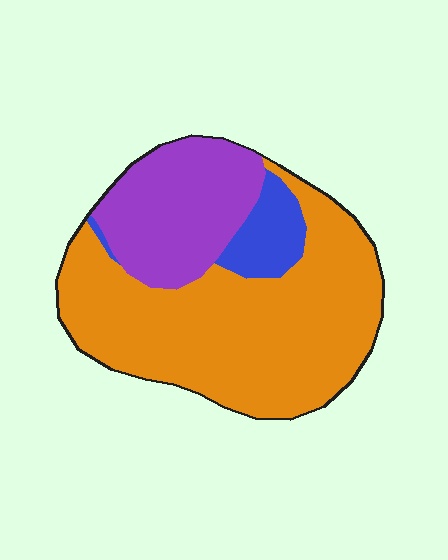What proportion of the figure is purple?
Purple covers 27% of the figure.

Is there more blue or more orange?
Orange.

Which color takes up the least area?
Blue, at roughly 10%.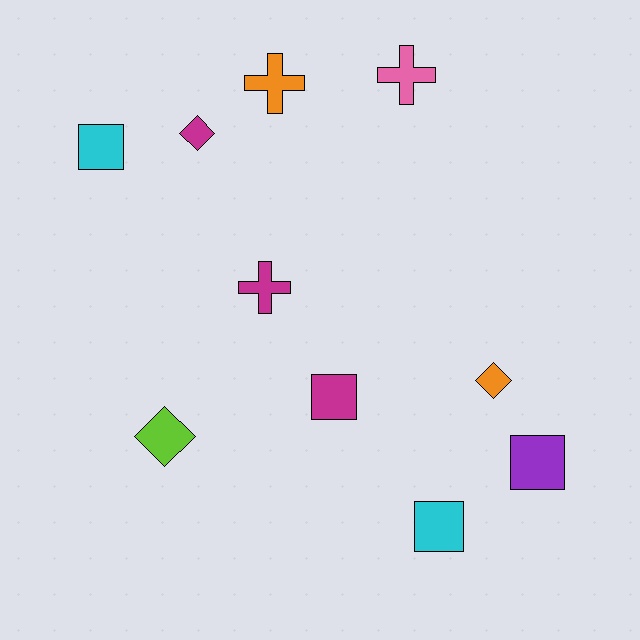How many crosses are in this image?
There are 3 crosses.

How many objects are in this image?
There are 10 objects.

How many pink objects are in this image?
There is 1 pink object.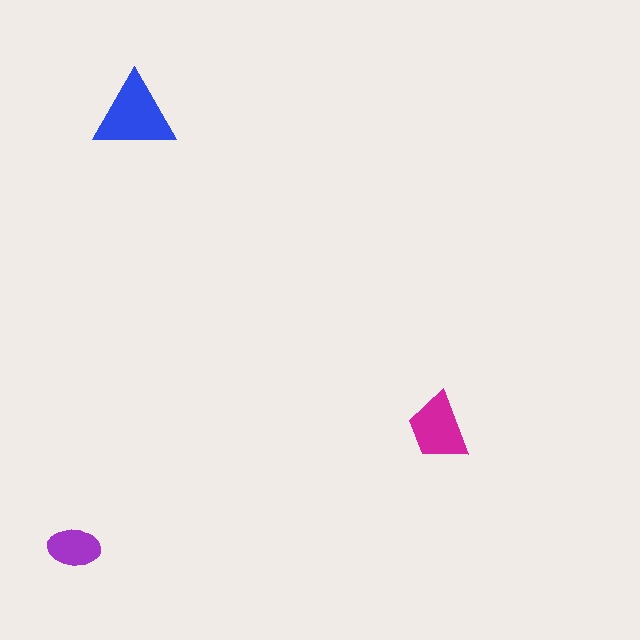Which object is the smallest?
The purple ellipse.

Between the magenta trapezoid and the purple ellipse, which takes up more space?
The magenta trapezoid.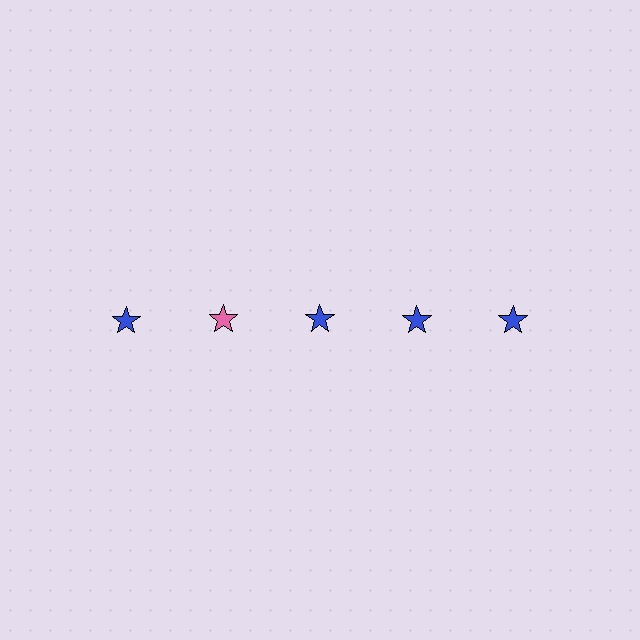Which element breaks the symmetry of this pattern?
The pink star in the top row, second from left column breaks the symmetry. All other shapes are blue stars.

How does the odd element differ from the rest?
It has a different color: pink instead of blue.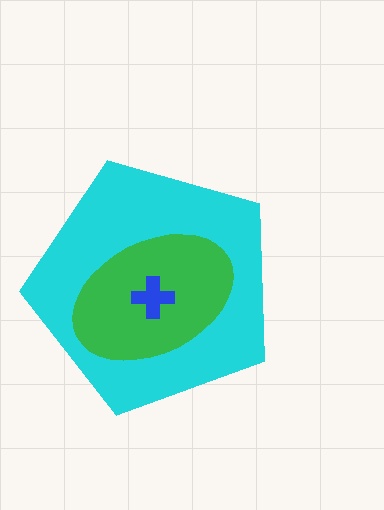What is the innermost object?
The blue cross.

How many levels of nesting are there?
3.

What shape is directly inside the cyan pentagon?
The green ellipse.